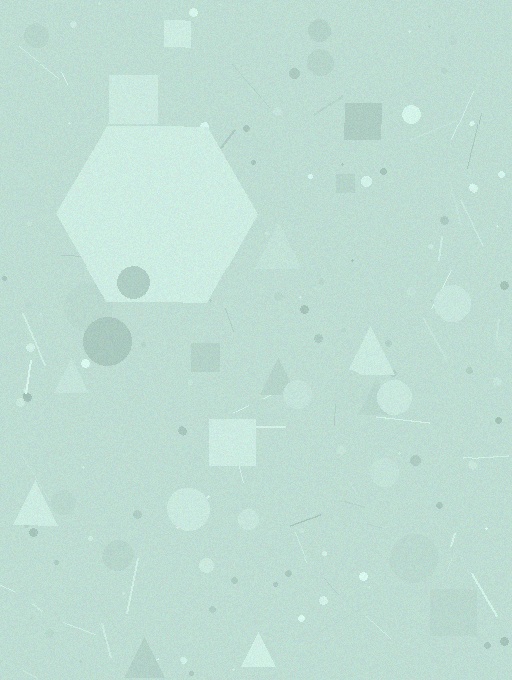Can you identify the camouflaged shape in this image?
The camouflaged shape is a hexagon.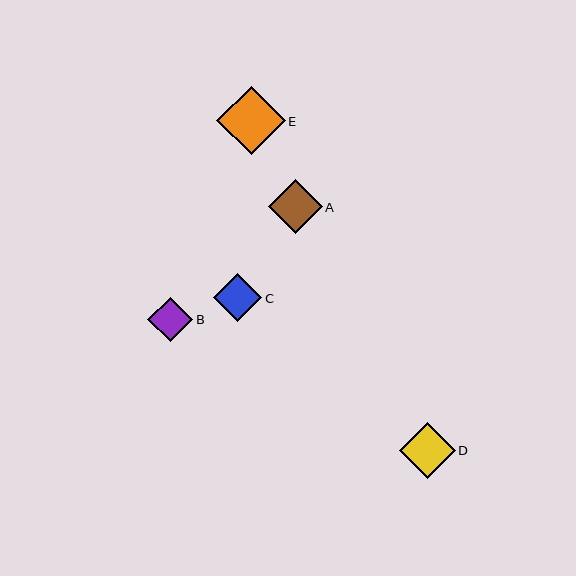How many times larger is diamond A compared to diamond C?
Diamond A is approximately 1.1 times the size of diamond C.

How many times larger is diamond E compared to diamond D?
Diamond E is approximately 1.2 times the size of diamond D.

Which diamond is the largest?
Diamond E is the largest with a size of approximately 68 pixels.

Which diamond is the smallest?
Diamond B is the smallest with a size of approximately 45 pixels.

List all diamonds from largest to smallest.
From largest to smallest: E, D, A, C, B.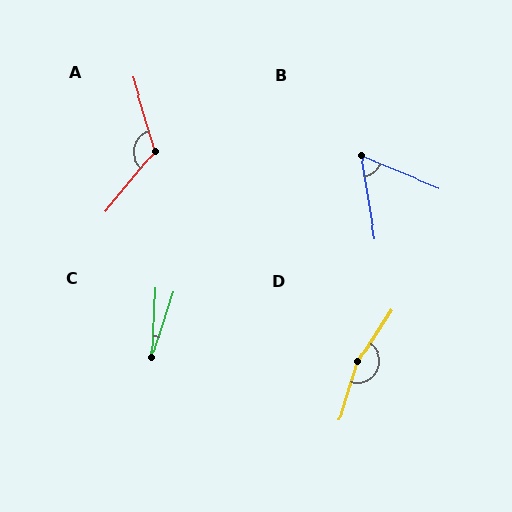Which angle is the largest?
D, at approximately 163 degrees.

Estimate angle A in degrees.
Approximately 124 degrees.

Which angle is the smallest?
C, at approximately 15 degrees.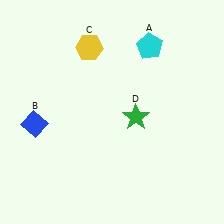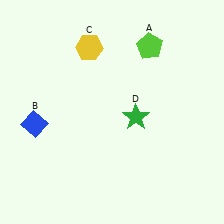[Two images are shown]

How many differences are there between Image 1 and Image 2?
There is 1 difference between the two images.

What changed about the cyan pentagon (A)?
In Image 1, A is cyan. In Image 2, it changed to lime.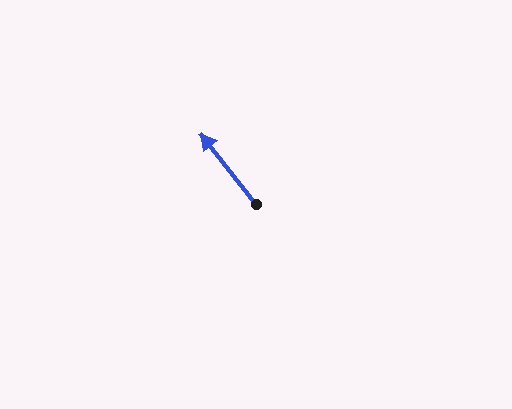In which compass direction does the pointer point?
Northwest.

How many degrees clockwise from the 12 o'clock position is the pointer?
Approximately 322 degrees.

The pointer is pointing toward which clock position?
Roughly 11 o'clock.